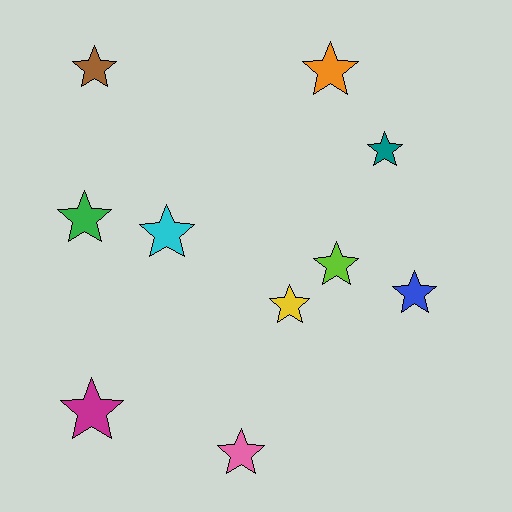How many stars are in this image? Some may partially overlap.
There are 10 stars.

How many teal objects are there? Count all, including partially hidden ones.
There is 1 teal object.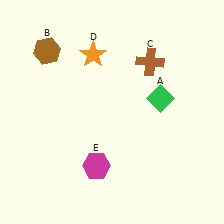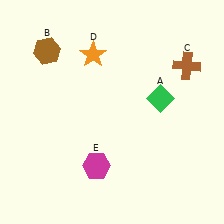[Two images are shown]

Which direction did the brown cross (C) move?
The brown cross (C) moved right.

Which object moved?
The brown cross (C) moved right.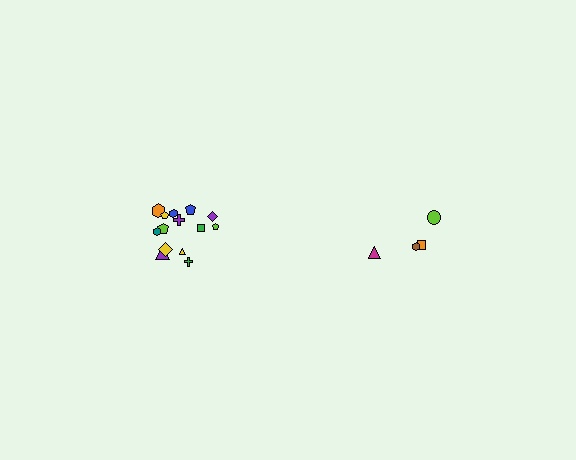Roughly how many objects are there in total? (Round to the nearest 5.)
Roughly 20 objects in total.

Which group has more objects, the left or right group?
The left group.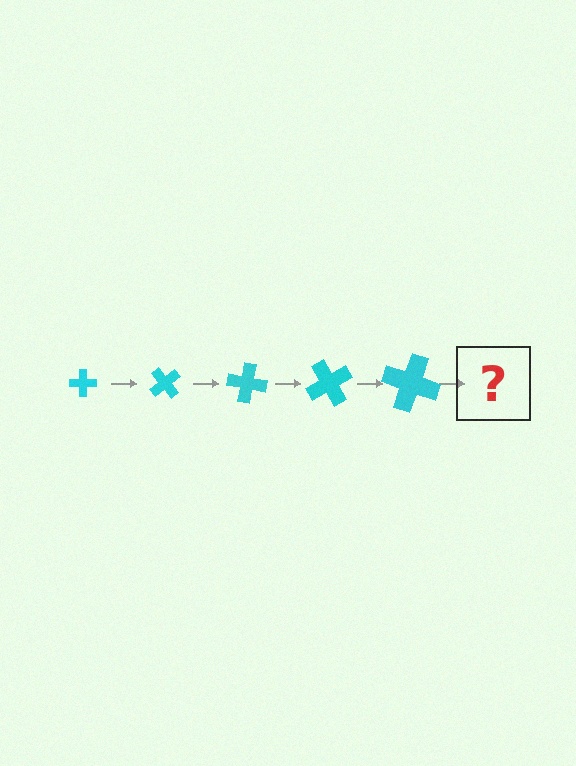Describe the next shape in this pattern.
It should be a cross, larger than the previous one and rotated 250 degrees from the start.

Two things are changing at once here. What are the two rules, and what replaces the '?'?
The two rules are that the cross grows larger each step and it rotates 50 degrees each step. The '?' should be a cross, larger than the previous one and rotated 250 degrees from the start.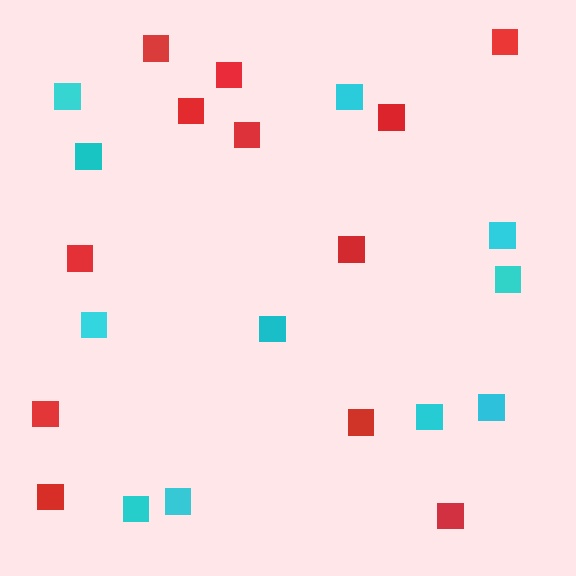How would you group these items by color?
There are 2 groups: one group of cyan squares (11) and one group of red squares (12).